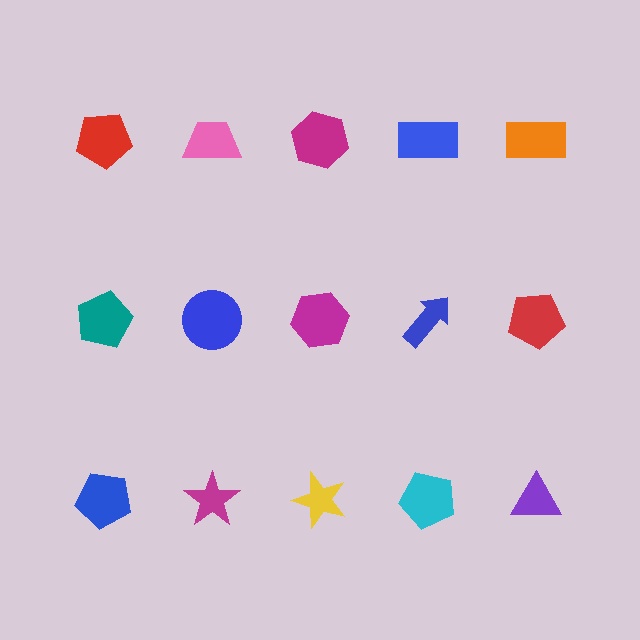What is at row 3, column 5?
A purple triangle.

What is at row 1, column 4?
A blue rectangle.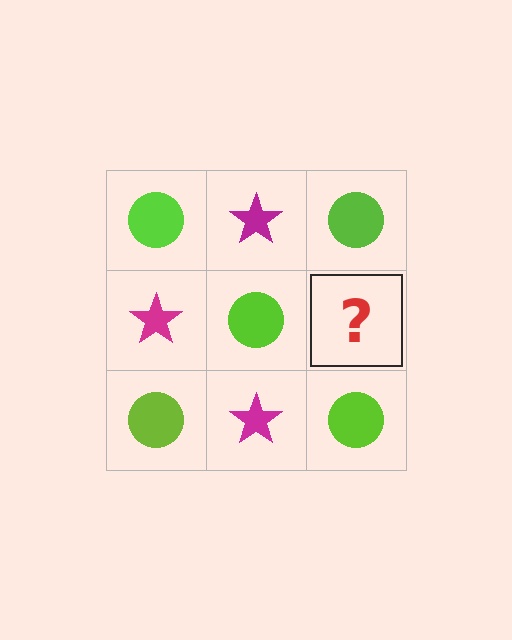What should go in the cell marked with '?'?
The missing cell should contain a magenta star.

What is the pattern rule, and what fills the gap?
The rule is that it alternates lime circle and magenta star in a checkerboard pattern. The gap should be filled with a magenta star.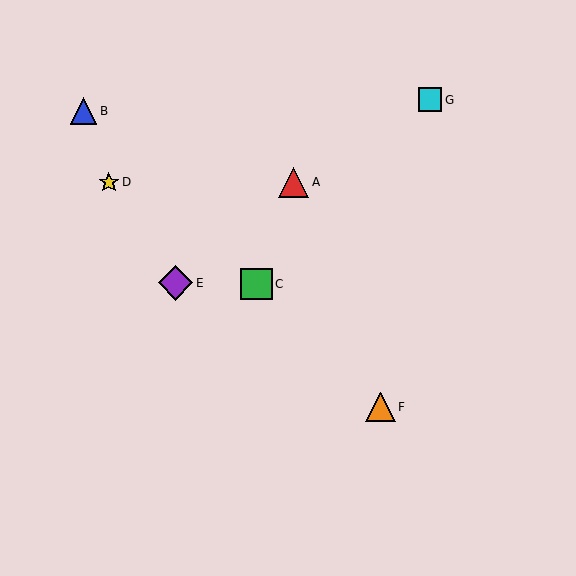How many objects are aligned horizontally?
2 objects (A, D) are aligned horizontally.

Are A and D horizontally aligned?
Yes, both are at y≈182.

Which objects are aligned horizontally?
Objects A, D are aligned horizontally.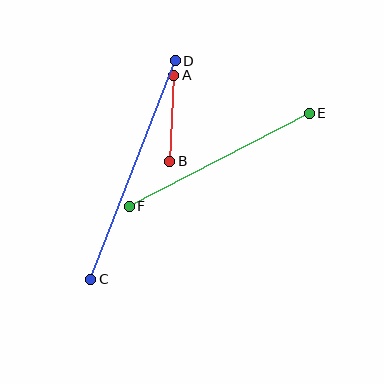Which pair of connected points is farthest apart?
Points C and D are farthest apart.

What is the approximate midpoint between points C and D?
The midpoint is at approximately (133, 170) pixels.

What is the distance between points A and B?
The distance is approximately 86 pixels.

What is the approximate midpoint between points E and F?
The midpoint is at approximately (219, 160) pixels.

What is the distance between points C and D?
The distance is approximately 234 pixels.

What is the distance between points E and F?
The distance is approximately 202 pixels.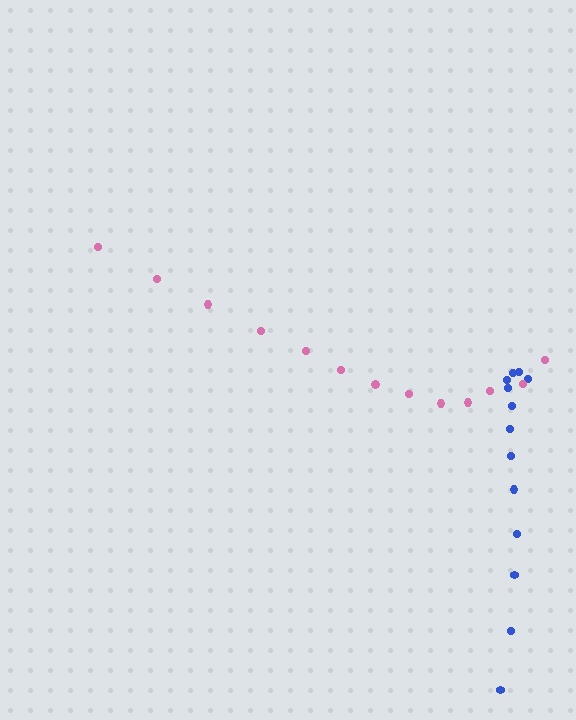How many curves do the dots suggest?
There are 2 distinct paths.